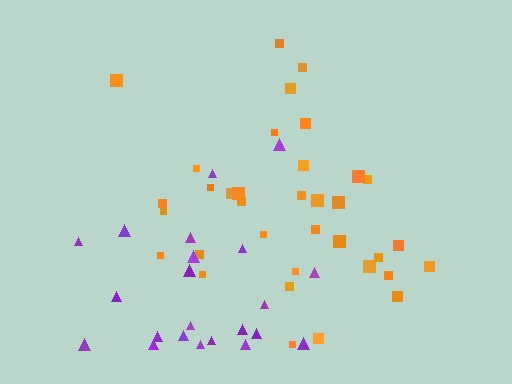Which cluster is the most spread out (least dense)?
Purple.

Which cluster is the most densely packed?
Orange.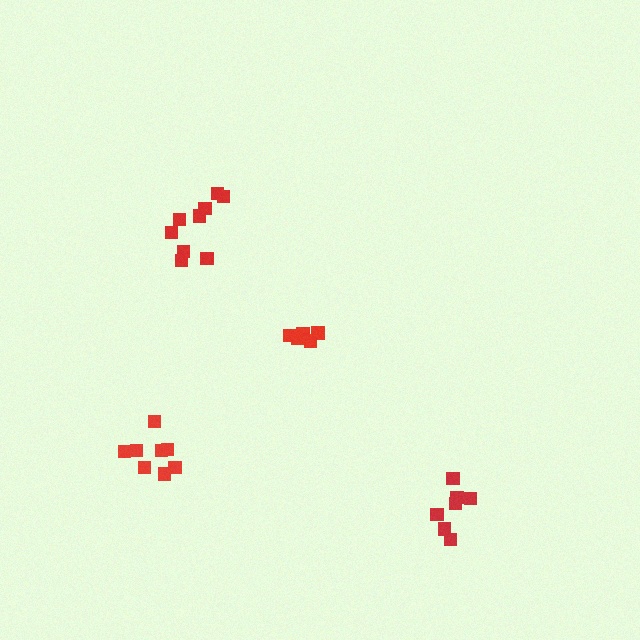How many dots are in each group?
Group 1: 5 dots, Group 2: 9 dots, Group 3: 7 dots, Group 4: 9 dots (30 total).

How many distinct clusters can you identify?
There are 4 distinct clusters.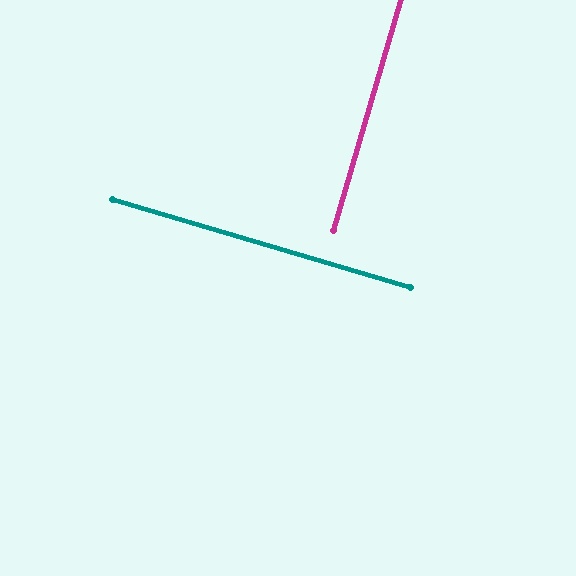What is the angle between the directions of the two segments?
Approximately 90 degrees.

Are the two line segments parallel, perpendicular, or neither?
Perpendicular — they meet at approximately 90°.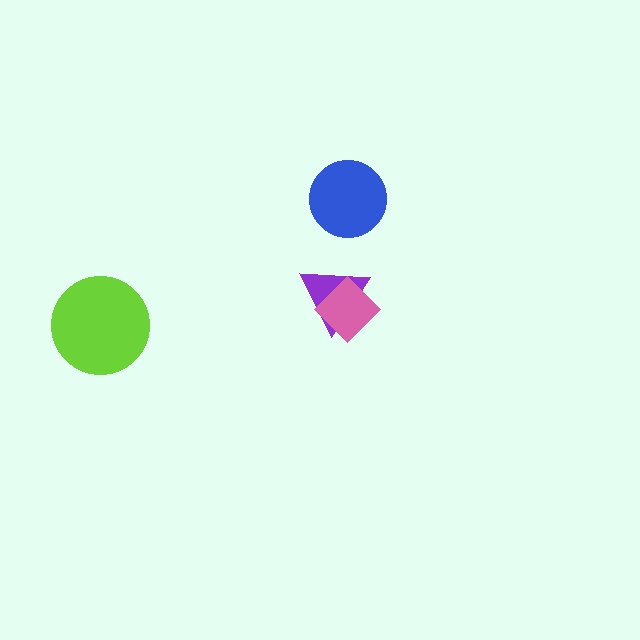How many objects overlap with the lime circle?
0 objects overlap with the lime circle.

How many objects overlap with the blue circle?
0 objects overlap with the blue circle.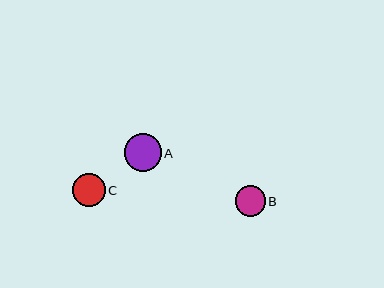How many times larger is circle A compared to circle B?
Circle A is approximately 1.2 times the size of circle B.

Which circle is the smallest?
Circle B is the smallest with a size of approximately 30 pixels.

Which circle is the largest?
Circle A is the largest with a size of approximately 37 pixels.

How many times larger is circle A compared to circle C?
Circle A is approximately 1.1 times the size of circle C.